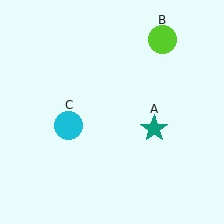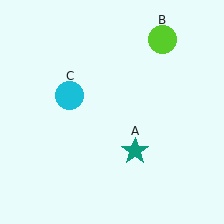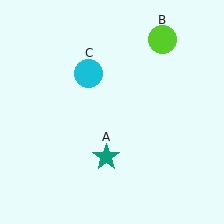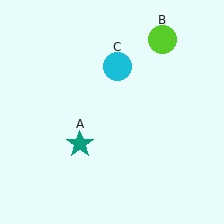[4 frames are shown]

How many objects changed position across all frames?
2 objects changed position: teal star (object A), cyan circle (object C).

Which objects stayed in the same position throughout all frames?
Lime circle (object B) remained stationary.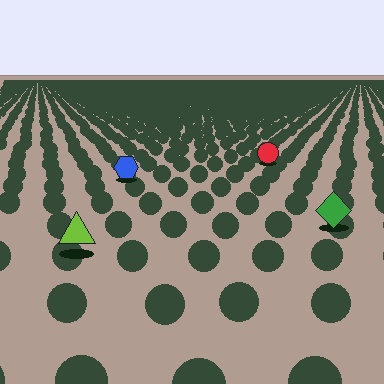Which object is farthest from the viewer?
The red circle is farthest from the viewer. It appears smaller and the ground texture around it is denser.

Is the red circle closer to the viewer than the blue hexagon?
No. The blue hexagon is closer — you can tell from the texture gradient: the ground texture is coarser near it.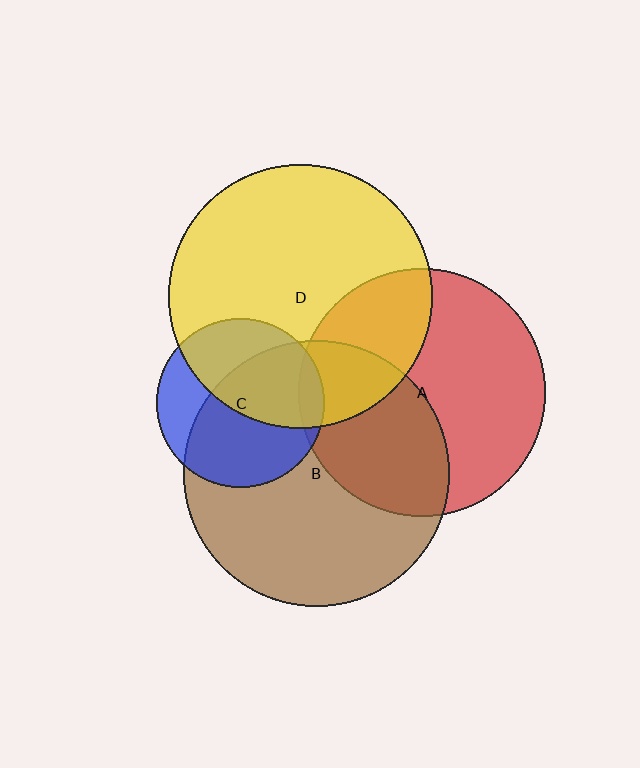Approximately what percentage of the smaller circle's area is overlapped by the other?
Approximately 50%.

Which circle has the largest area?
Circle B (brown).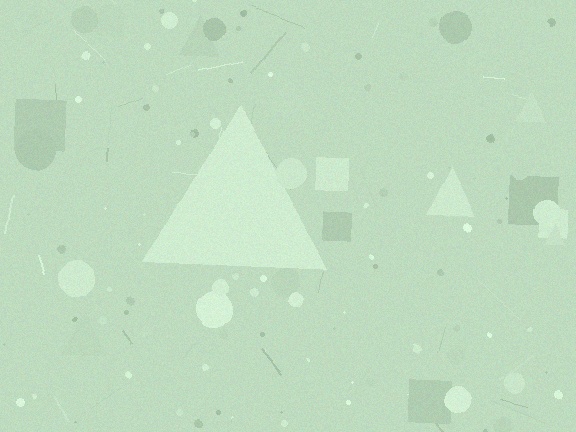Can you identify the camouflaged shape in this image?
The camouflaged shape is a triangle.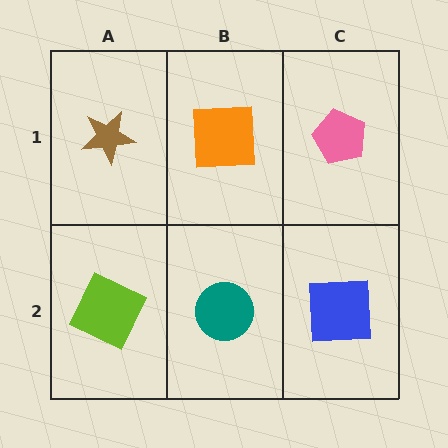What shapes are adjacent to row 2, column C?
A pink pentagon (row 1, column C), a teal circle (row 2, column B).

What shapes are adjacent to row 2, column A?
A brown star (row 1, column A), a teal circle (row 2, column B).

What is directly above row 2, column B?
An orange square.